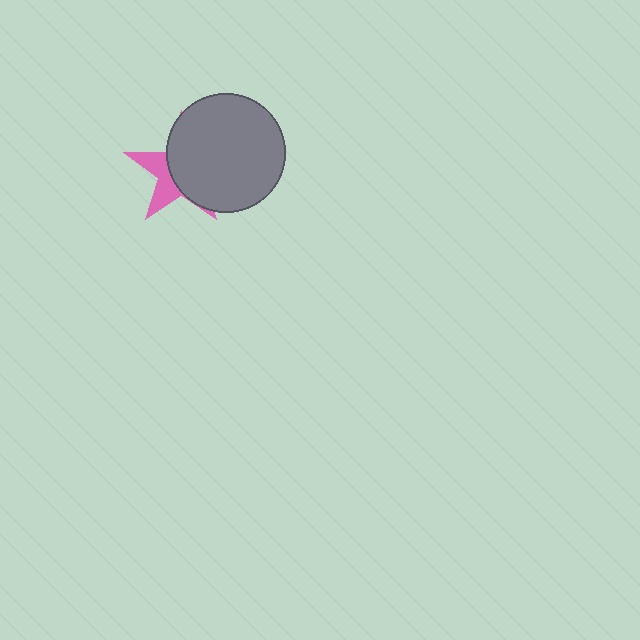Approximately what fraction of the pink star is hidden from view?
Roughly 65% of the pink star is hidden behind the gray circle.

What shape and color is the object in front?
The object in front is a gray circle.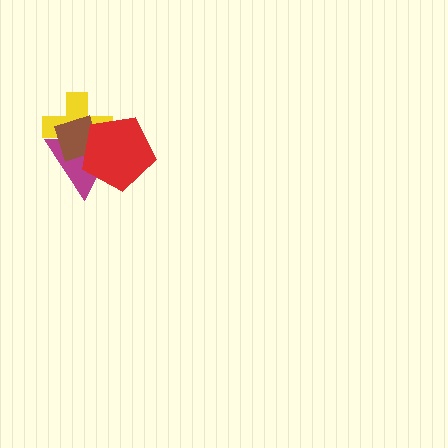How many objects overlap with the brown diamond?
3 objects overlap with the brown diamond.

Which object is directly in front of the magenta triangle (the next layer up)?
The brown diamond is directly in front of the magenta triangle.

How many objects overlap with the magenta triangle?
3 objects overlap with the magenta triangle.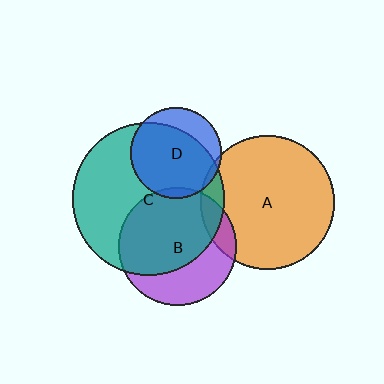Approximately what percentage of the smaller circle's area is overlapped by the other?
Approximately 5%.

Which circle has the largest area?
Circle C (teal).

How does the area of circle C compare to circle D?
Approximately 2.8 times.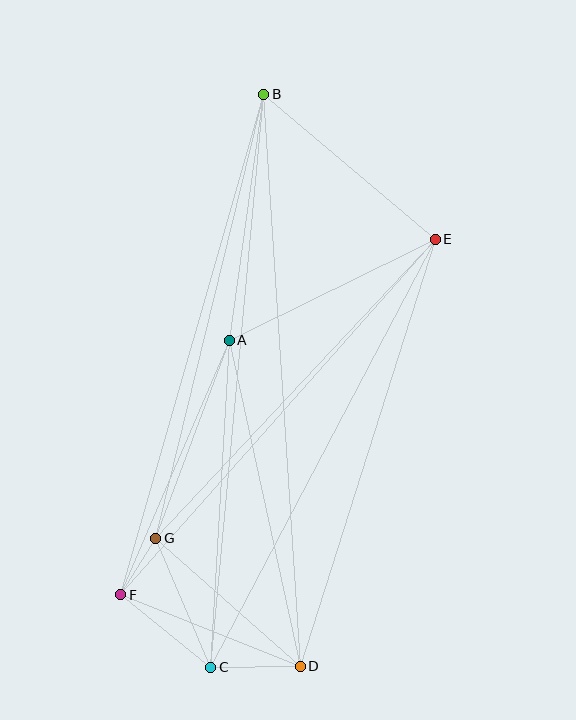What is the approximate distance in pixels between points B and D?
The distance between B and D is approximately 573 pixels.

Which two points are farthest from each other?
Points B and C are farthest from each other.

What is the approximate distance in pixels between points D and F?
The distance between D and F is approximately 193 pixels.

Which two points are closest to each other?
Points F and G are closest to each other.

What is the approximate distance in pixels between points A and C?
The distance between A and C is approximately 328 pixels.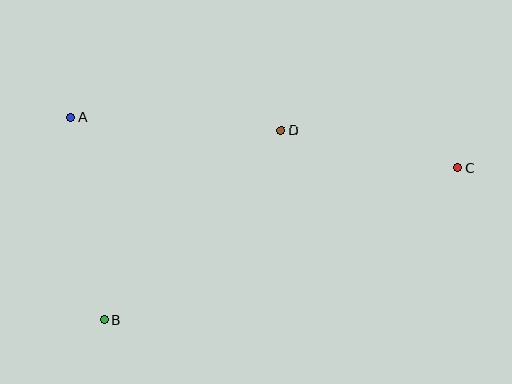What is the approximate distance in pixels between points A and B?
The distance between A and B is approximately 205 pixels.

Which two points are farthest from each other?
Points A and C are farthest from each other.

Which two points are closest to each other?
Points C and D are closest to each other.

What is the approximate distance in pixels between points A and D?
The distance between A and D is approximately 211 pixels.